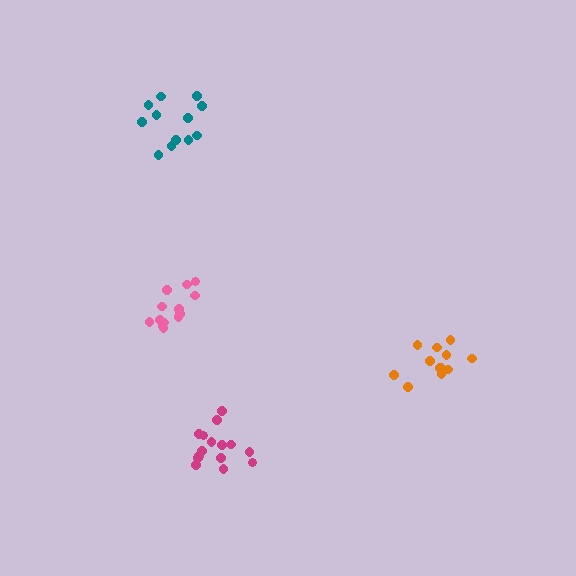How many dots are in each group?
Group 1: 13 dots, Group 2: 13 dots, Group 3: 12 dots, Group 4: 15 dots (53 total).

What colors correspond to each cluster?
The clusters are colored: pink, teal, orange, magenta.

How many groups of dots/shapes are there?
There are 4 groups.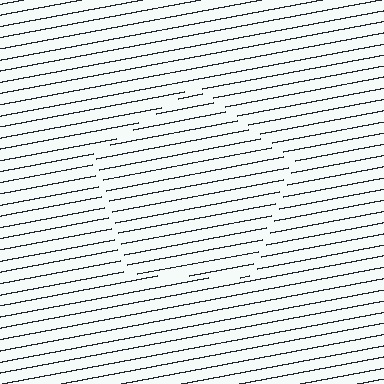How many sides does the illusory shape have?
5 sides — the line-ends trace a pentagon.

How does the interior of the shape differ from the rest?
The interior of the shape contains the same grating, shifted by half a period — the contour is defined by the phase discontinuity where line-ends from the inner and outer gratings abut.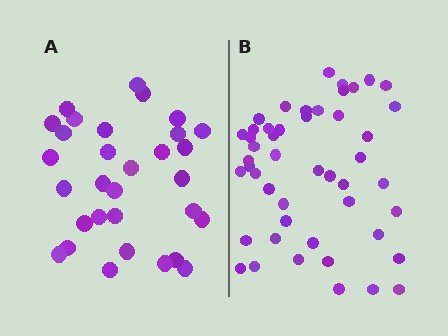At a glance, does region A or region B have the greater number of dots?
Region B (the right region) has more dots.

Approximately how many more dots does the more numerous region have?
Region B has approximately 15 more dots than region A.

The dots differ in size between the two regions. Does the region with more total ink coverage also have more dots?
No. Region A has more total ink coverage because its dots are larger, but region B actually contains more individual dots. Total area can be misleading — the number of items is what matters here.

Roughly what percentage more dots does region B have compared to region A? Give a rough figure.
About 55% more.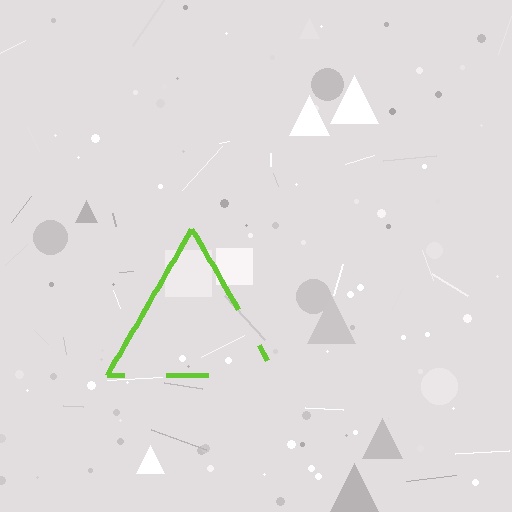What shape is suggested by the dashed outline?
The dashed outline suggests a triangle.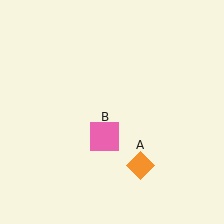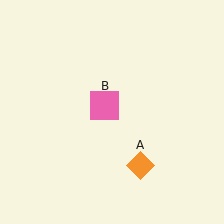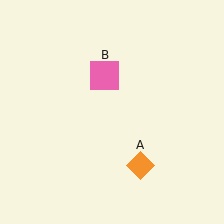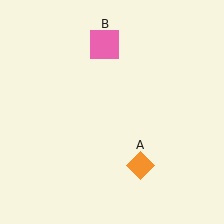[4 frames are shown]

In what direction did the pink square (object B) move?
The pink square (object B) moved up.